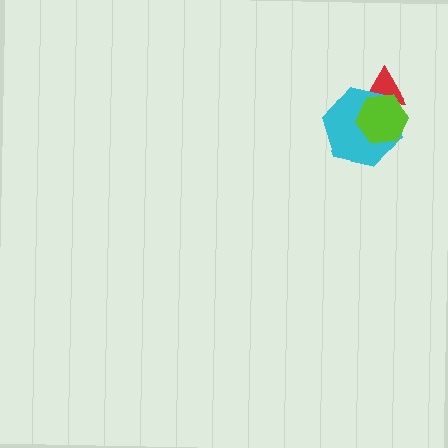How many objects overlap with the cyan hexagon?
2 objects overlap with the cyan hexagon.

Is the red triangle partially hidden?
Yes, it is partially covered by another shape.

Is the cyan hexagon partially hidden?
Yes, it is partially covered by another shape.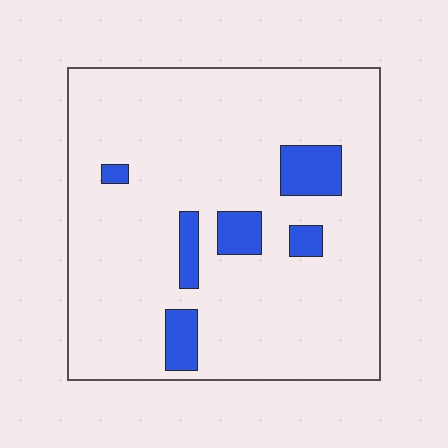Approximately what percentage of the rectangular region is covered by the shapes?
Approximately 10%.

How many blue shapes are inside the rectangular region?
6.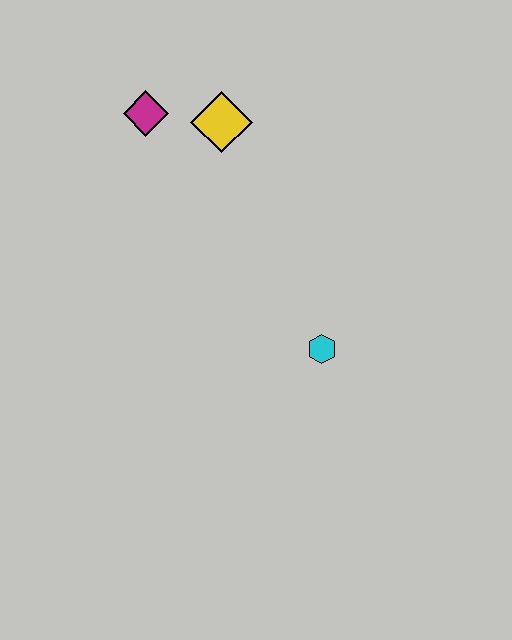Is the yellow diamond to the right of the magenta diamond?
Yes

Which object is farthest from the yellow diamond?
The cyan hexagon is farthest from the yellow diamond.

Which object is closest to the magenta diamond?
The yellow diamond is closest to the magenta diamond.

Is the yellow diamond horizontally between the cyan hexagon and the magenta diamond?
Yes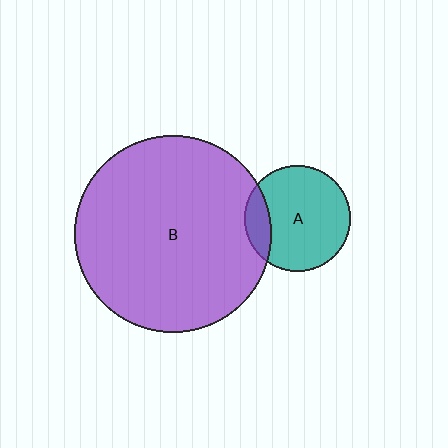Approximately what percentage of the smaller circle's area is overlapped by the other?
Approximately 15%.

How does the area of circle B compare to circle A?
Approximately 3.5 times.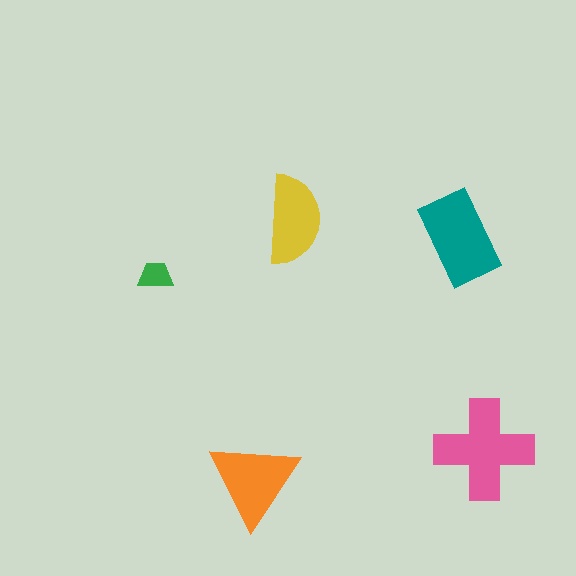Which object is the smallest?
The green trapezoid.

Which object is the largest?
The pink cross.